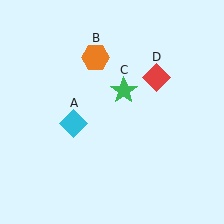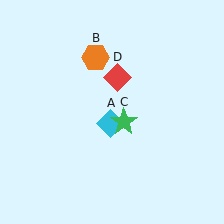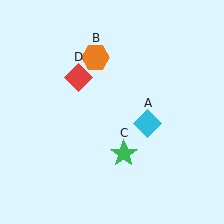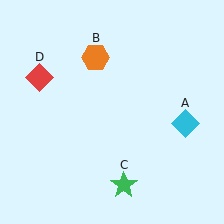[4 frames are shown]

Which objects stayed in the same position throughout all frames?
Orange hexagon (object B) remained stationary.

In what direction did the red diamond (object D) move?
The red diamond (object D) moved left.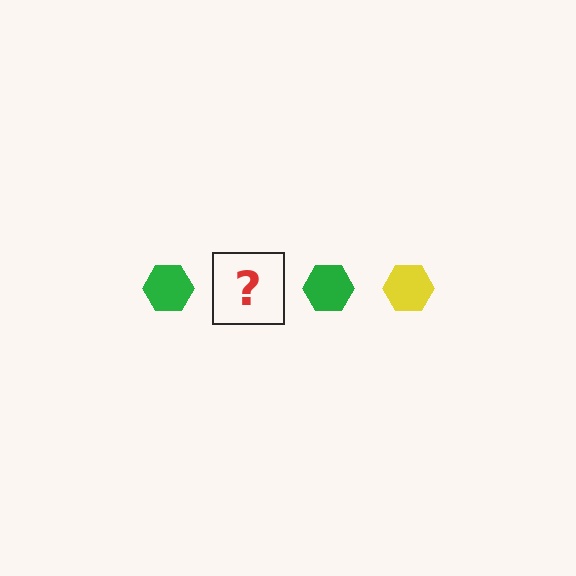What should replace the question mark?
The question mark should be replaced with a yellow hexagon.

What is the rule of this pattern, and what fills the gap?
The rule is that the pattern cycles through green, yellow hexagons. The gap should be filled with a yellow hexagon.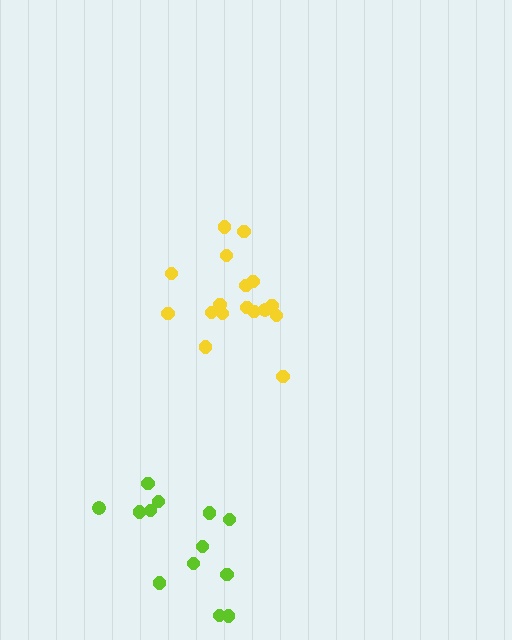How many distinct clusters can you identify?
There are 2 distinct clusters.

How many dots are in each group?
Group 1: 17 dots, Group 2: 13 dots (30 total).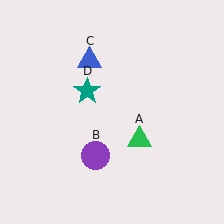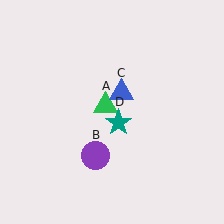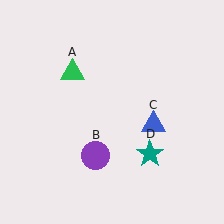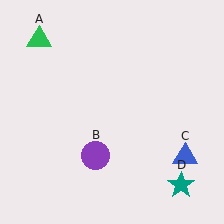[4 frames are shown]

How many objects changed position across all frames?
3 objects changed position: green triangle (object A), blue triangle (object C), teal star (object D).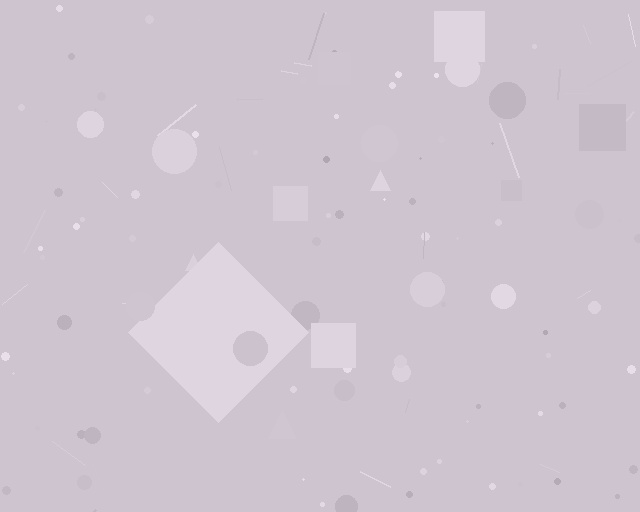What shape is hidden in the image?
A diamond is hidden in the image.